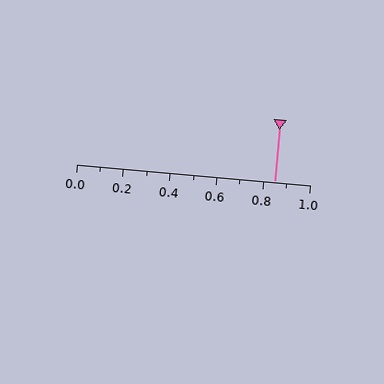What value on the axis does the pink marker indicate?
The marker indicates approximately 0.85.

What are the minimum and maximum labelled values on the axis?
The axis runs from 0.0 to 1.0.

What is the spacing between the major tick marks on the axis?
The major ticks are spaced 0.2 apart.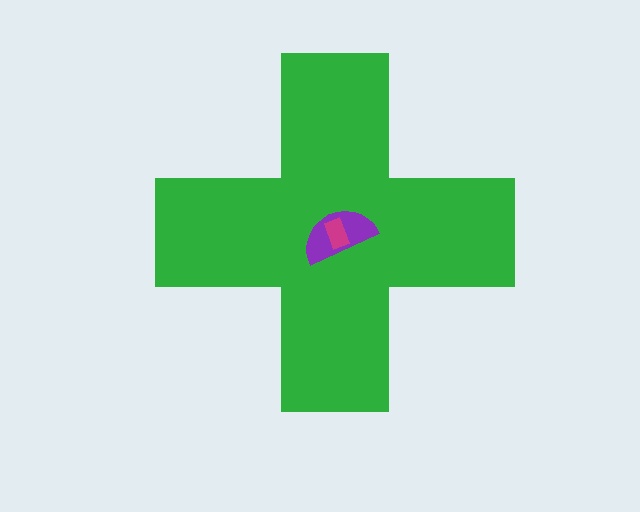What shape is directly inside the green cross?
The purple semicircle.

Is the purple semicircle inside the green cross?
Yes.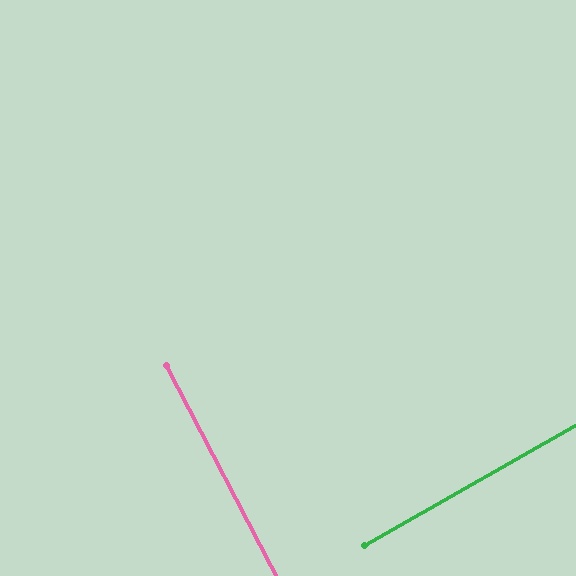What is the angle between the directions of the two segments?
Approximately 88 degrees.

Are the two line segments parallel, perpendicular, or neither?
Perpendicular — they meet at approximately 88°.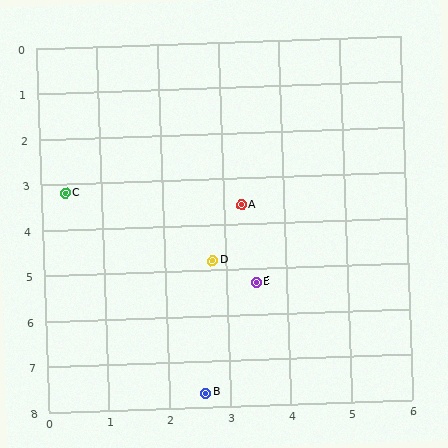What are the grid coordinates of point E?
Point E is at approximately (3.5, 5.3).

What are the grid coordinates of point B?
Point B is at approximately (2.6, 7.7).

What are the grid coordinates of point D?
Point D is at approximately (2.8, 4.8).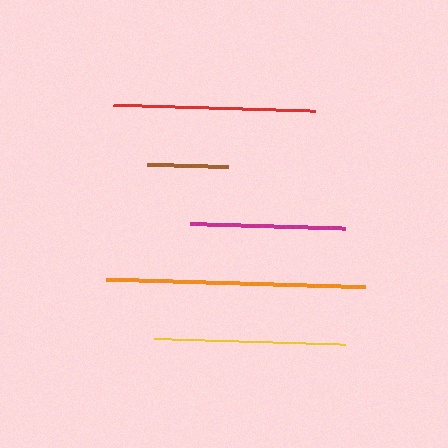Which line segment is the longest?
The orange line is the longest at approximately 259 pixels.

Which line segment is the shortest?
The brown line is the shortest at approximately 81 pixels.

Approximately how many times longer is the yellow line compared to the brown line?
The yellow line is approximately 2.4 times the length of the brown line.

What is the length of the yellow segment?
The yellow segment is approximately 192 pixels long.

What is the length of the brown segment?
The brown segment is approximately 81 pixels long.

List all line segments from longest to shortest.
From longest to shortest: orange, red, yellow, magenta, brown.